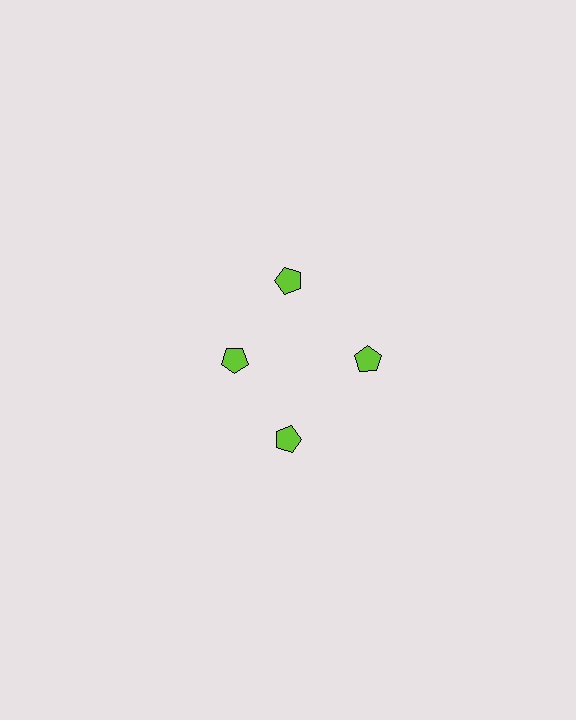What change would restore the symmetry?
The symmetry would be restored by moving it outward, back onto the ring so that all 4 pentagons sit at equal angles and equal distance from the center.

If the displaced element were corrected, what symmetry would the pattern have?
It would have 4-fold rotational symmetry — the pattern would map onto itself every 90 degrees.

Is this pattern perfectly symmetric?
No. The 4 lime pentagons are arranged in a ring, but one element near the 9 o'clock position is pulled inward toward the center, breaking the 4-fold rotational symmetry.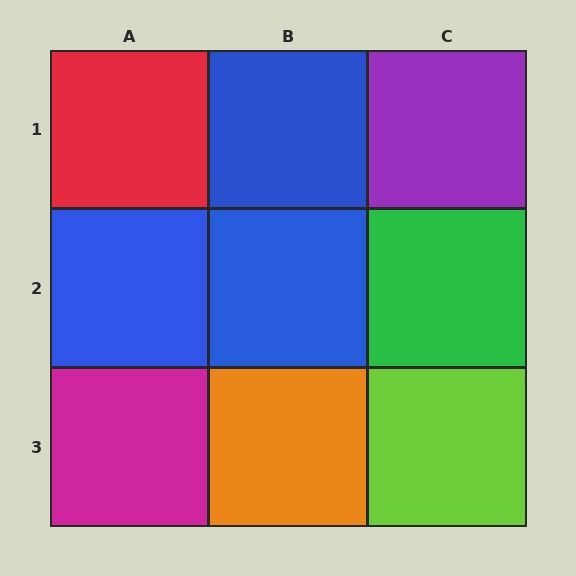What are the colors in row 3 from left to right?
Magenta, orange, lime.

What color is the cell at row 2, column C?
Green.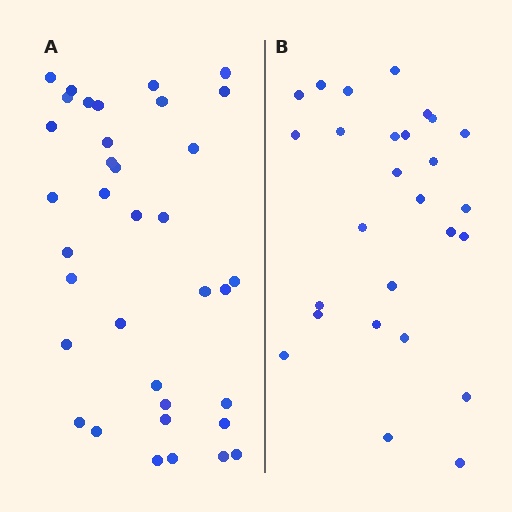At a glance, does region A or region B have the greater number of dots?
Region A (the left region) has more dots.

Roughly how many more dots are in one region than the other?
Region A has roughly 8 or so more dots than region B.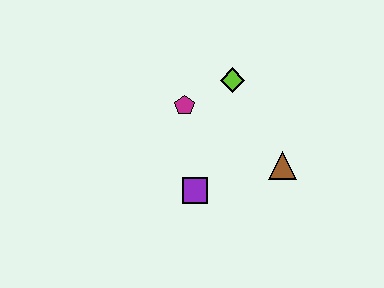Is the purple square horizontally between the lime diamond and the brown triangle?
No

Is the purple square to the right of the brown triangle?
No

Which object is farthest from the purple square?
The lime diamond is farthest from the purple square.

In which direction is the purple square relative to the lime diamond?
The purple square is below the lime diamond.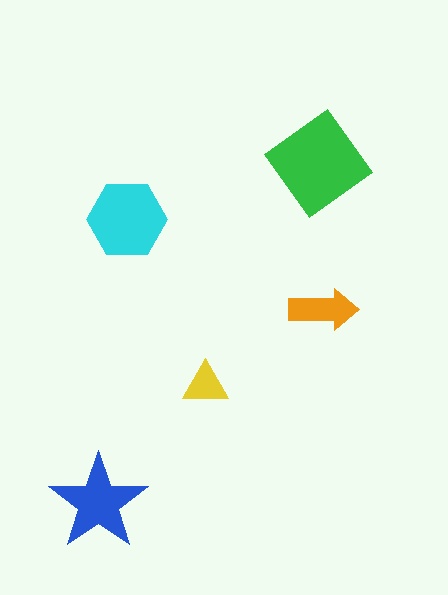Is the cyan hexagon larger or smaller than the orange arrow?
Larger.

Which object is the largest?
The green diamond.